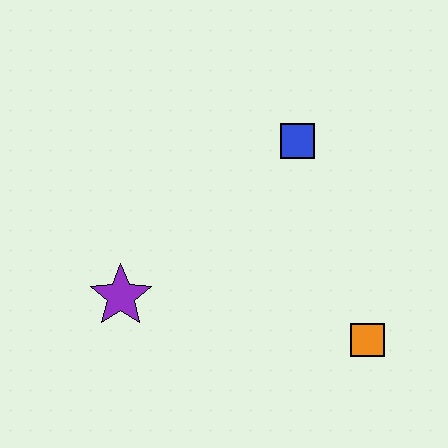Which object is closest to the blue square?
The orange square is closest to the blue square.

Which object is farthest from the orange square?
The purple star is farthest from the orange square.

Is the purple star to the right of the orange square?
No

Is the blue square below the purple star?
No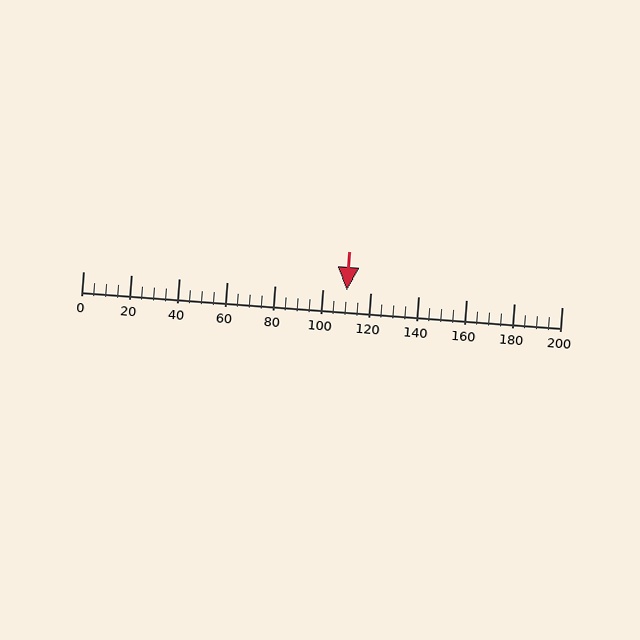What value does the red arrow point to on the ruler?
The red arrow points to approximately 110.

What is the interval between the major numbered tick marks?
The major tick marks are spaced 20 units apart.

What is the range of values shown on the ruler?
The ruler shows values from 0 to 200.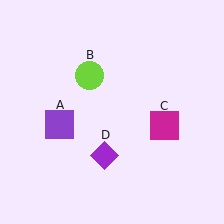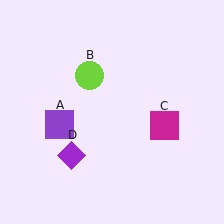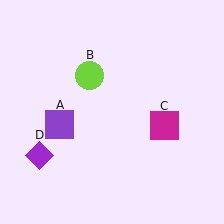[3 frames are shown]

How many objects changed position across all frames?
1 object changed position: purple diamond (object D).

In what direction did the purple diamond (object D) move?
The purple diamond (object D) moved left.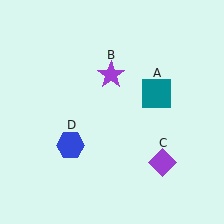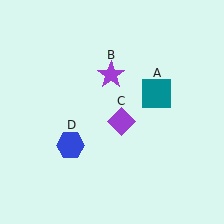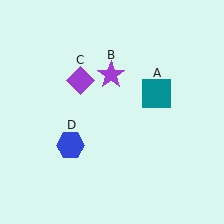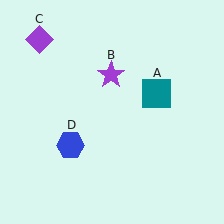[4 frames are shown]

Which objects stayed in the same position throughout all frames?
Teal square (object A) and purple star (object B) and blue hexagon (object D) remained stationary.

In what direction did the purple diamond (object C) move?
The purple diamond (object C) moved up and to the left.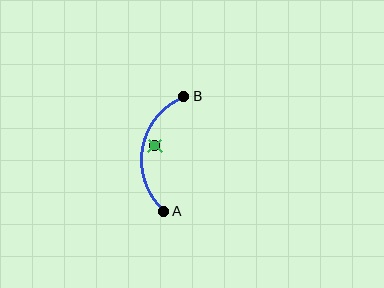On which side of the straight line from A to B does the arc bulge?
The arc bulges to the left of the straight line connecting A and B.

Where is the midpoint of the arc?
The arc midpoint is the point on the curve farthest from the straight line joining A and B. It sits to the left of that line.